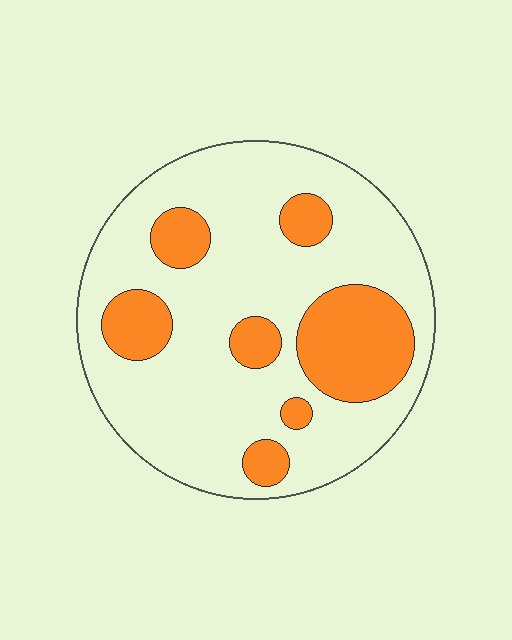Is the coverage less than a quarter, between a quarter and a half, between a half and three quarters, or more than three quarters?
Less than a quarter.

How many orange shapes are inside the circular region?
7.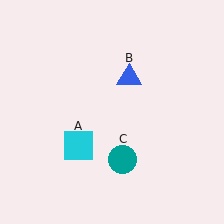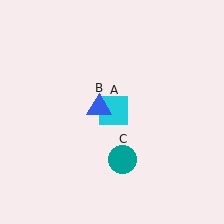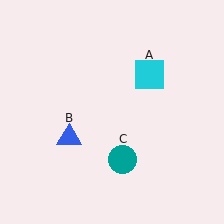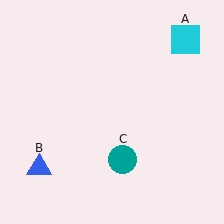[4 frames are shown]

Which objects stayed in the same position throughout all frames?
Teal circle (object C) remained stationary.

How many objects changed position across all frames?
2 objects changed position: cyan square (object A), blue triangle (object B).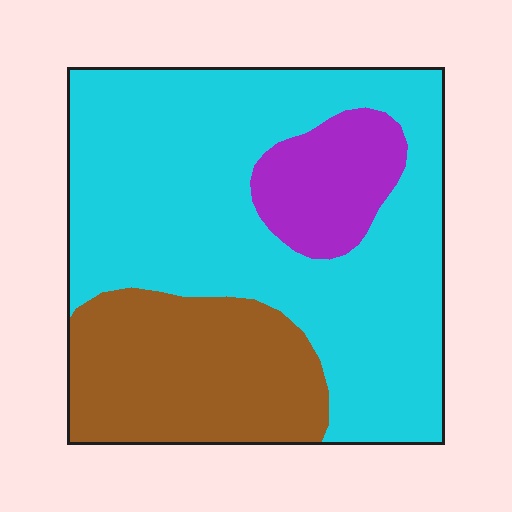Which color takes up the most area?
Cyan, at roughly 65%.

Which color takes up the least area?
Purple, at roughly 10%.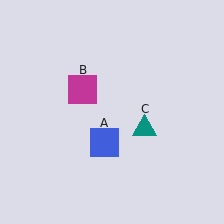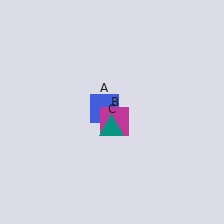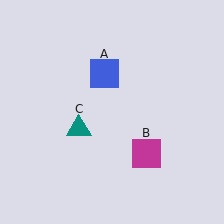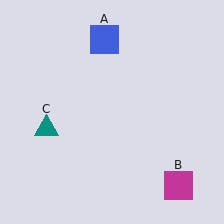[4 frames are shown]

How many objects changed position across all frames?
3 objects changed position: blue square (object A), magenta square (object B), teal triangle (object C).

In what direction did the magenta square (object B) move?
The magenta square (object B) moved down and to the right.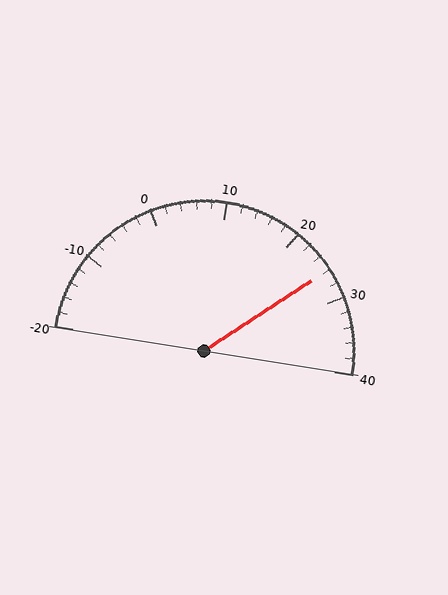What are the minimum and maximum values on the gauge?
The gauge ranges from -20 to 40.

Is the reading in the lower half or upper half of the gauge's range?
The reading is in the upper half of the range (-20 to 40).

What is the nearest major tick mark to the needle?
The nearest major tick mark is 30.